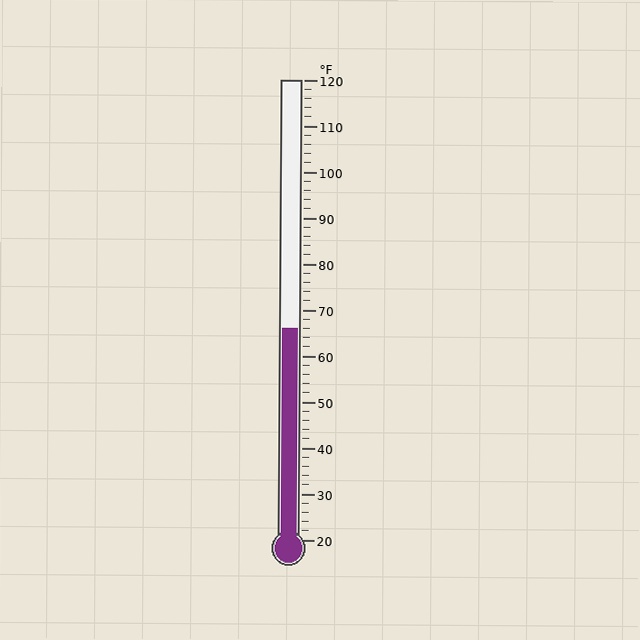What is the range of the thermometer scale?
The thermometer scale ranges from 20°F to 120°F.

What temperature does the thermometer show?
The thermometer shows approximately 66°F.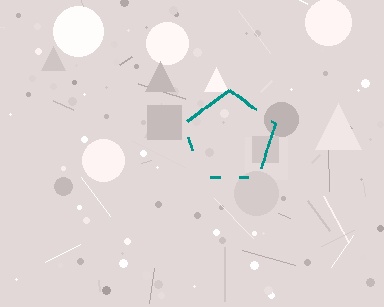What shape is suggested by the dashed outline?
The dashed outline suggests a pentagon.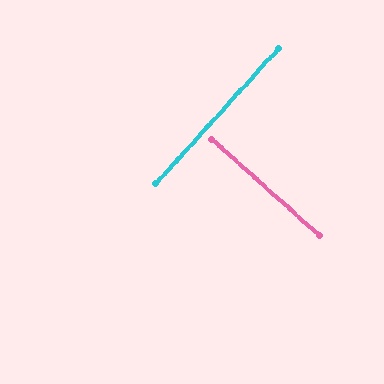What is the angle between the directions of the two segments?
Approximately 90 degrees.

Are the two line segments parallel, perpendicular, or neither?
Perpendicular — they meet at approximately 90°.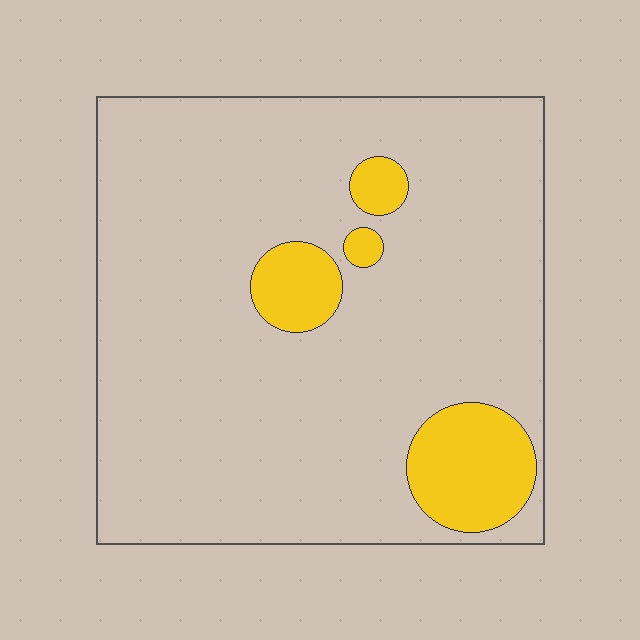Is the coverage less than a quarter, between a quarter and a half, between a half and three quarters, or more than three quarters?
Less than a quarter.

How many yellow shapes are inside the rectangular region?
4.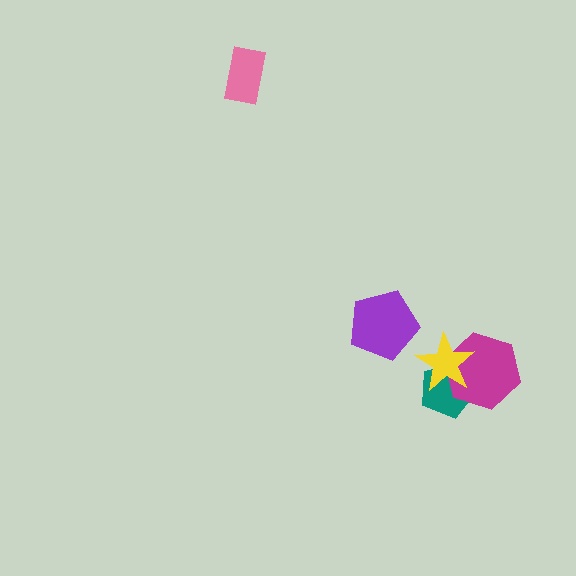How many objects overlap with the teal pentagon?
2 objects overlap with the teal pentagon.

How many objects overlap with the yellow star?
2 objects overlap with the yellow star.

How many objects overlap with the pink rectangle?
0 objects overlap with the pink rectangle.